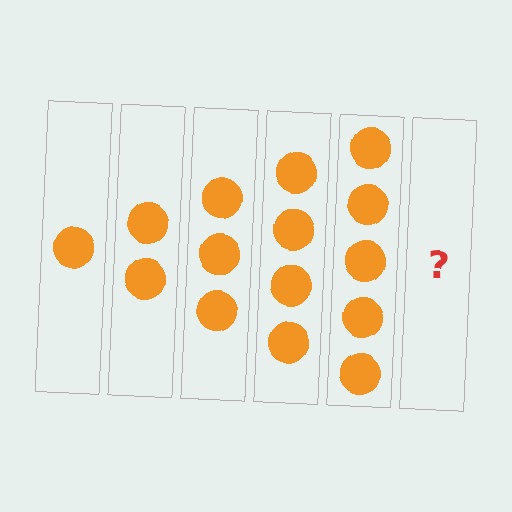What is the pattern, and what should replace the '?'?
The pattern is that each step adds one more circle. The '?' should be 6 circles.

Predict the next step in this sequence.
The next step is 6 circles.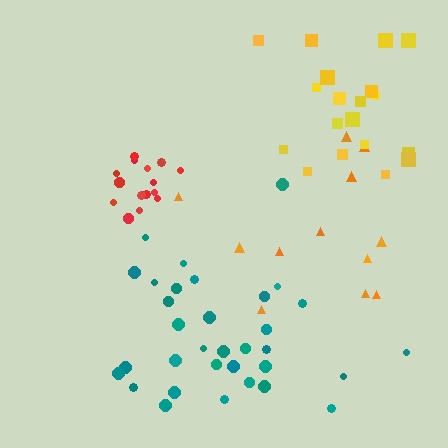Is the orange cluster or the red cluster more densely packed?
Red.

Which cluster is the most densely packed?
Red.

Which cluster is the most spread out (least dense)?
Orange.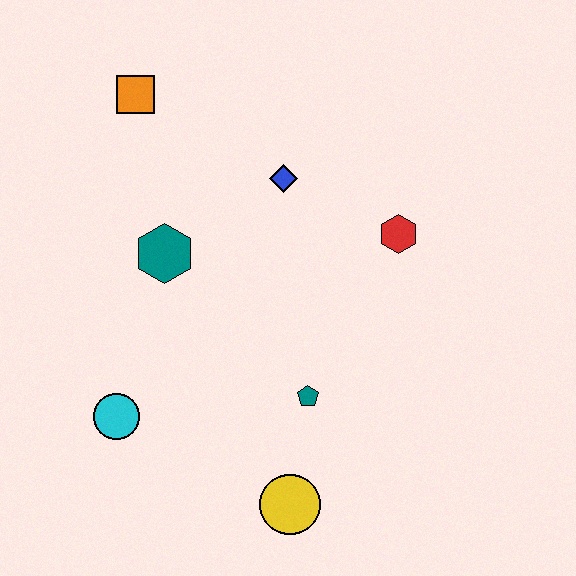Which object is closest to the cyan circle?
The teal hexagon is closest to the cyan circle.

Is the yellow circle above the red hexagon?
No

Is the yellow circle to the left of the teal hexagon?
No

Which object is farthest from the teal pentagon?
The orange square is farthest from the teal pentagon.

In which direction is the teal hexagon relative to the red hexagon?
The teal hexagon is to the left of the red hexagon.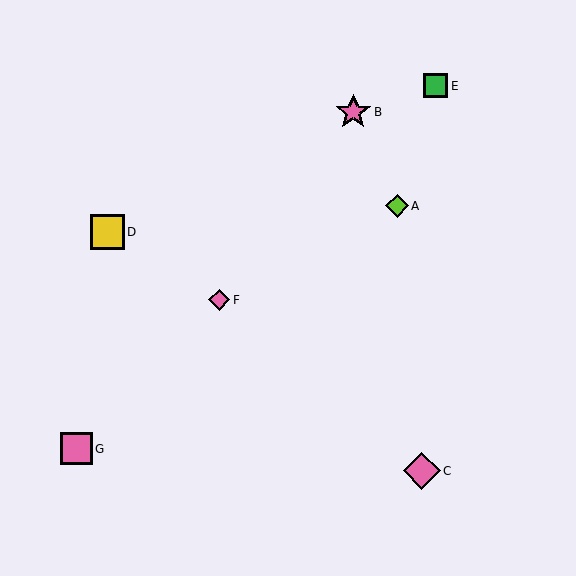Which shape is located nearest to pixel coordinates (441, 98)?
The green square (labeled E) at (436, 86) is nearest to that location.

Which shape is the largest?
The pink diamond (labeled C) is the largest.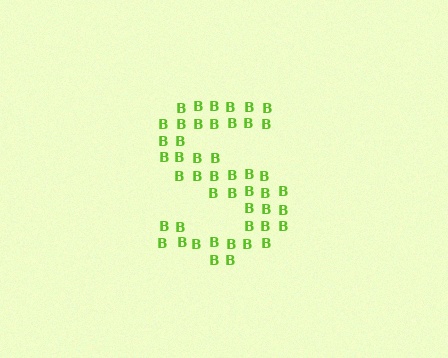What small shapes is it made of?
It is made of small letter B's.